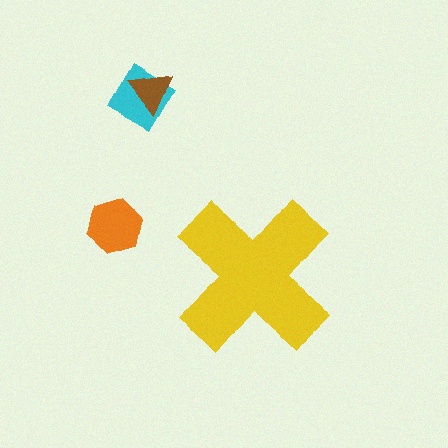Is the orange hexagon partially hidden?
No, the orange hexagon is fully visible.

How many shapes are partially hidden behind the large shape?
0 shapes are partially hidden.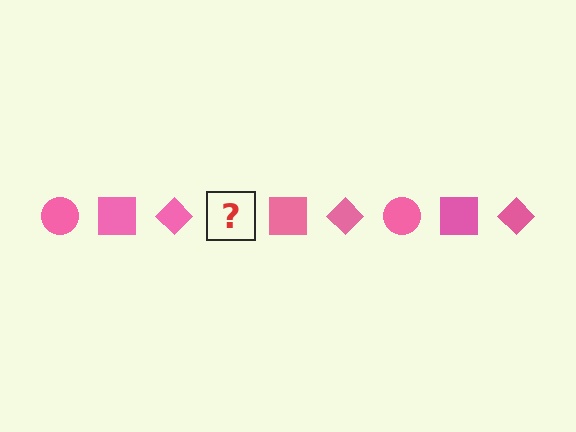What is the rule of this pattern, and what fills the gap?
The rule is that the pattern cycles through circle, square, diamond shapes in pink. The gap should be filled with a pink circle.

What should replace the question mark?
The question mark should be replaced with a pink circle.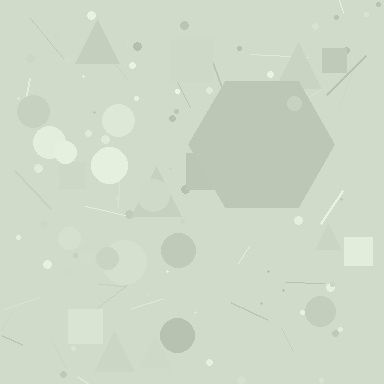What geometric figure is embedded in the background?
A hexagon is embedded in the background.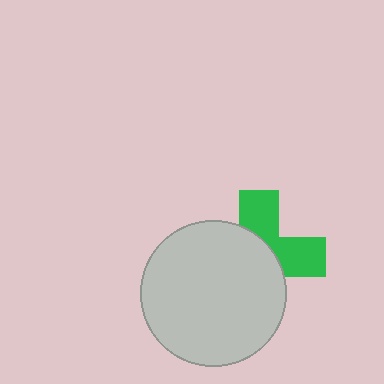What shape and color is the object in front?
The object in front is a light gray circle.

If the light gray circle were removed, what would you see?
You would see the complete green cross.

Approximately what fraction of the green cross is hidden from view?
Roughly 59% of the green cross is hidden behind the light gray circle.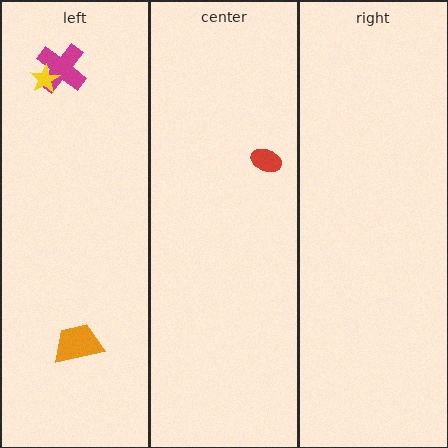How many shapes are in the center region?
1.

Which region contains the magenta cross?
The left region.